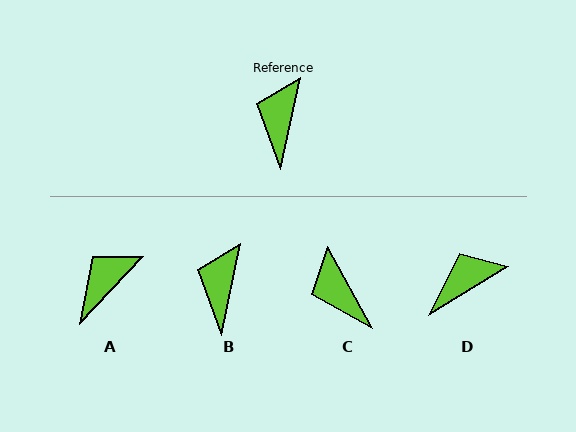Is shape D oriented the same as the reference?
No, it is off by about 46 degrees.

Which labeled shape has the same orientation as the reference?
B.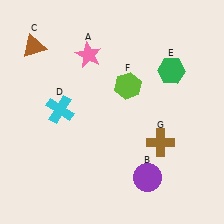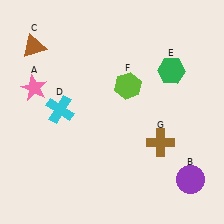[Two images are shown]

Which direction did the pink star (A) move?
The pink star (A) moved left.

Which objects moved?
The objects that moved are: the pink star (A), the purple circle (B).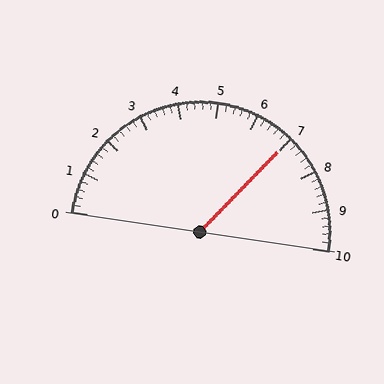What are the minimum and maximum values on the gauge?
The gauge ranges from 0 to 10.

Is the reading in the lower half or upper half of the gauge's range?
The reading is in the upper half of the range (0 to 10).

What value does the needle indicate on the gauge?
The needle indicates approximately 7.0.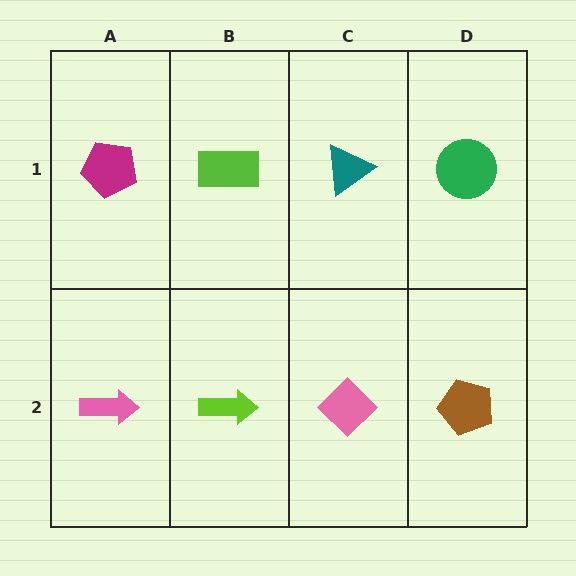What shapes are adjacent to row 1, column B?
A lime arrow (row 2, column B), a magenta pentagon (row 1, column A), a teal triangle (row 1, column C).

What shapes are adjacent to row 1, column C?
A pink diamond (row 2, column C), a lime rectangle (row 1, column B), a green circle (row 1, column D).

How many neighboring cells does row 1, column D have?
2.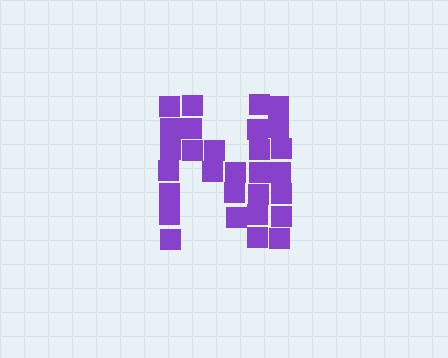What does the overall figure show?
The overall figure shows the letter N.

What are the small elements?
The small elements are squares.